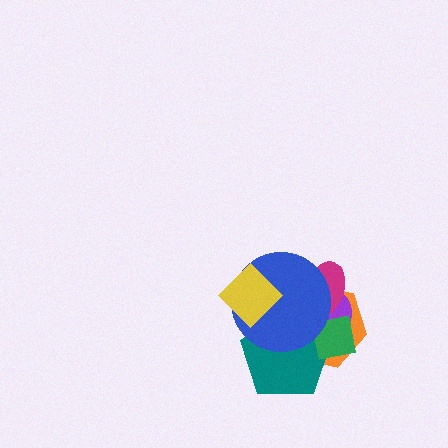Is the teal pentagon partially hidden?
Yes, it is partially covered by another shape.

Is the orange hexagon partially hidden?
Yes, it is partially covered by another shape.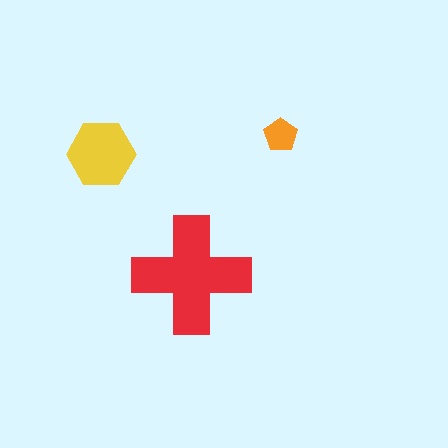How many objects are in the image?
There are 3 objects in the image.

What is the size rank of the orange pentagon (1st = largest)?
3rd.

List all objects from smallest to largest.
The orange pentagon, the yellow hexagon, the red cross.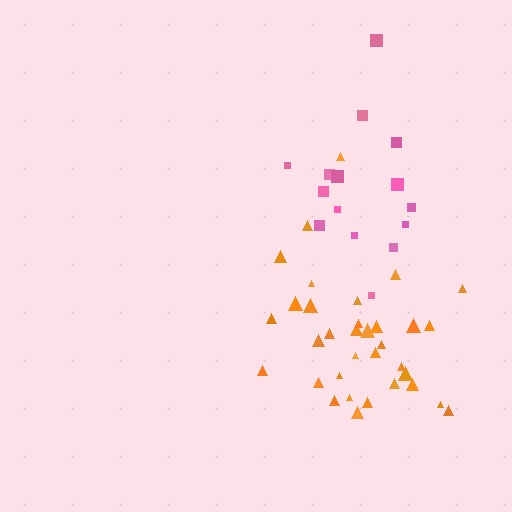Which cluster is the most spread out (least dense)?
Pink.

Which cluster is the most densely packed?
Orange.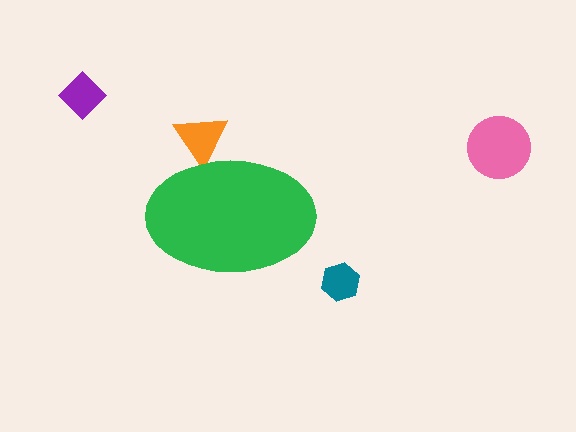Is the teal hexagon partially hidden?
No, the teal hexagon is fully visible.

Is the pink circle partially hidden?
No, the pink circle is fully visible.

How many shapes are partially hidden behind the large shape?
1 shape is partially hidden.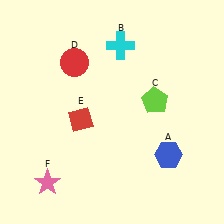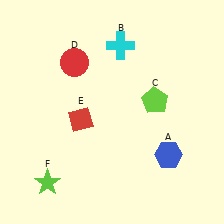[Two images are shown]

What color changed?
The star (F) changed from pink in Image 1 to lime in Image 2.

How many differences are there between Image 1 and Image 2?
There is 1 difference between the two images.